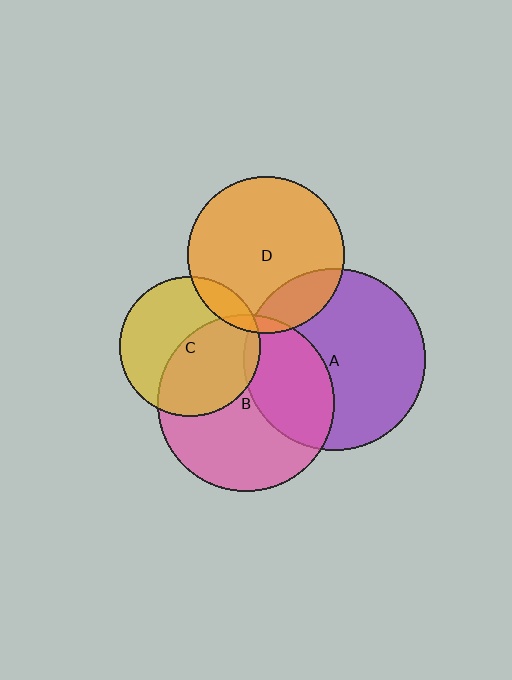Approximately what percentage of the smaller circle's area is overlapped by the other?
Approximately 35%.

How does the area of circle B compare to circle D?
Approximately 1.3 times.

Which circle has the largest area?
Circle A (purple).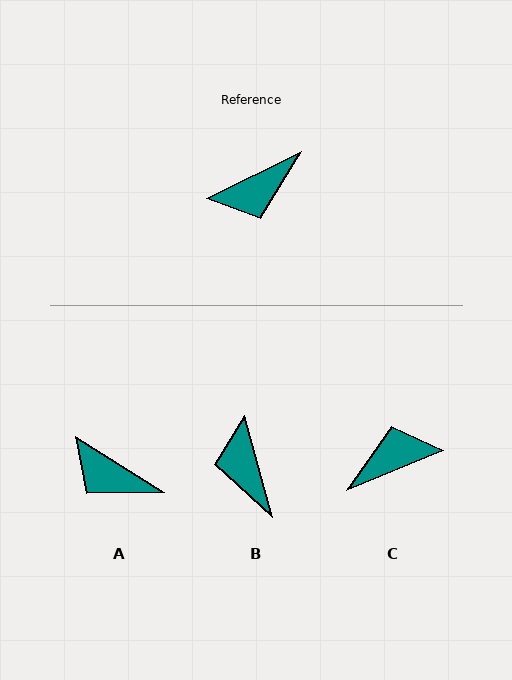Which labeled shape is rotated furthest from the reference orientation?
C, about 176 degrees away.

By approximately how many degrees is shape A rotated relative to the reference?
Approximately 58 degrees clockwise.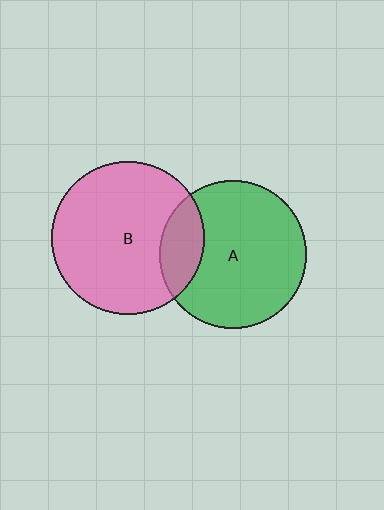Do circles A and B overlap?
Yes.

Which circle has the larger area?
Circle B (pink).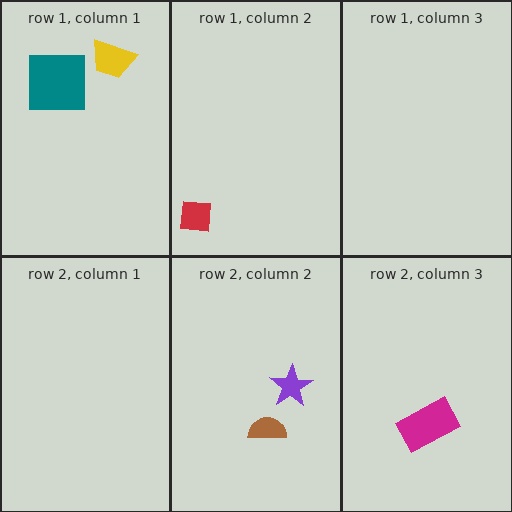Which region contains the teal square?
The row 1, column 1 region.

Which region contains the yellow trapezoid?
The row 1, column 1 region.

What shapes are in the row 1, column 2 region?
The red square.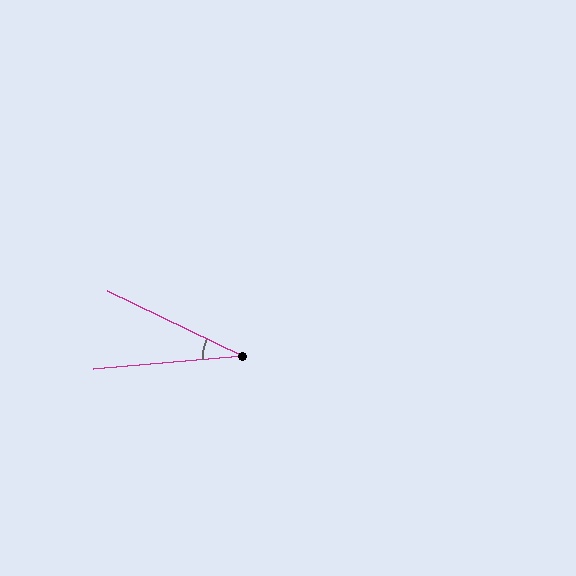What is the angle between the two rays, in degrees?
Approximately 31 degrees.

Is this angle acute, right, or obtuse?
It is acute.